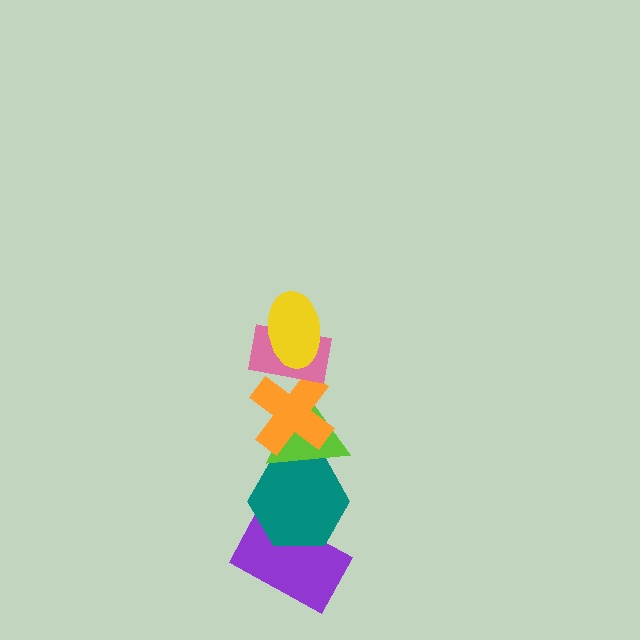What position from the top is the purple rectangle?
The purple rectangle is 6th from the top.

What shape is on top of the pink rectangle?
The yellow ellipse is on top of the pink rectangle.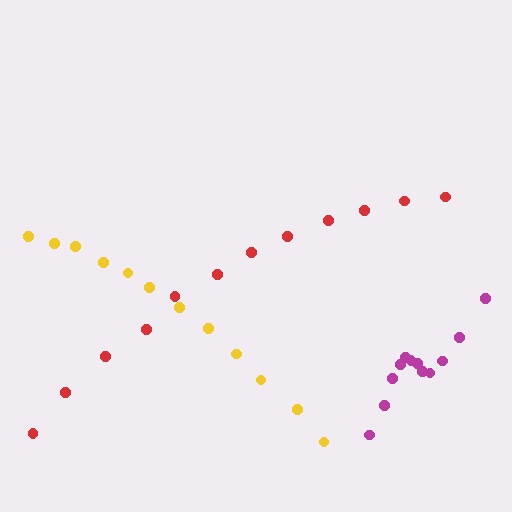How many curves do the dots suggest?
There are 3 distinct paths.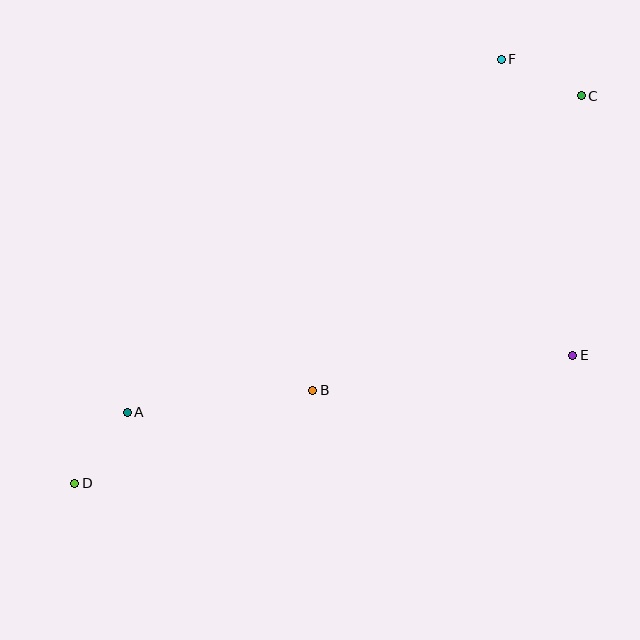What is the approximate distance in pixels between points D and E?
The distance between D and E is approximately 515 pixels.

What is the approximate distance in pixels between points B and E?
The distance between B and E is approximately 263 pixels.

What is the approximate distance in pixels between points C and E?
The distance between C and E is approximately 260 pixels.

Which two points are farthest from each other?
Points C and D are farthest from each other.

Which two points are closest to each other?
Points C and F are closest to each other.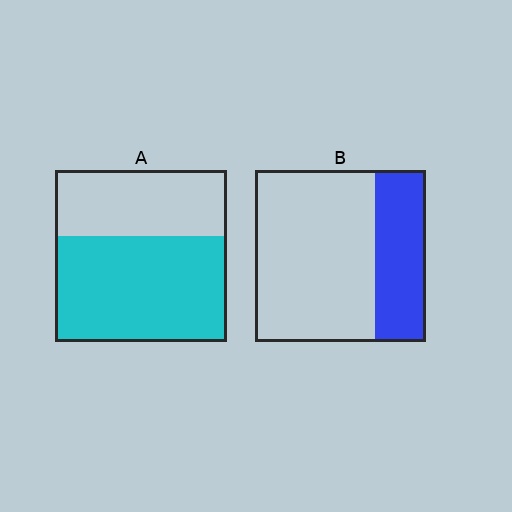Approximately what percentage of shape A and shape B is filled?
A is approximately 60% and B is approximately 30%.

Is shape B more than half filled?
No.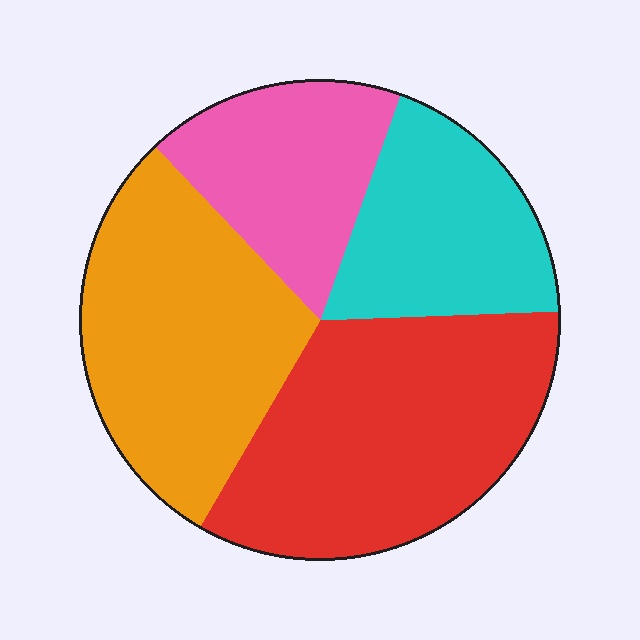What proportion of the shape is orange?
Orange takes up about one third (1/3) of the shape.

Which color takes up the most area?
Red, at roughly 35%.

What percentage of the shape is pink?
Pink takes up less than a quarter of the shape.